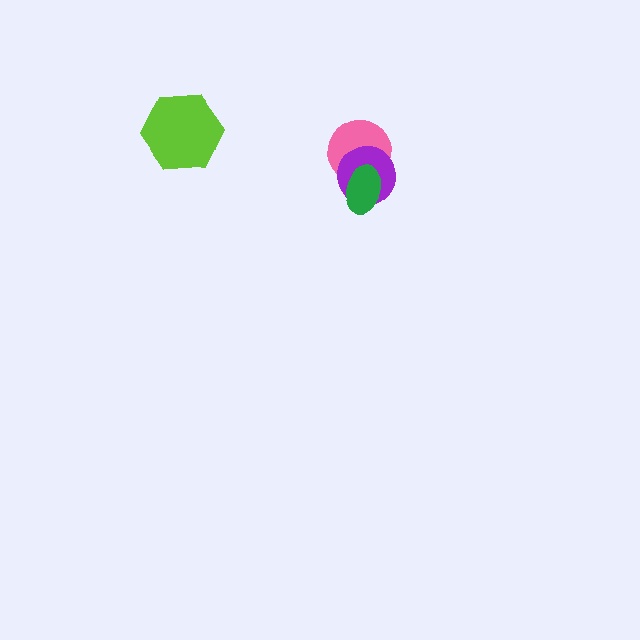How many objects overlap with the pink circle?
2 objects overlap with the pink circle.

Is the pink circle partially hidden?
Yes, it is partially covered by another shape.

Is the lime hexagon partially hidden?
No, no other shape covers it.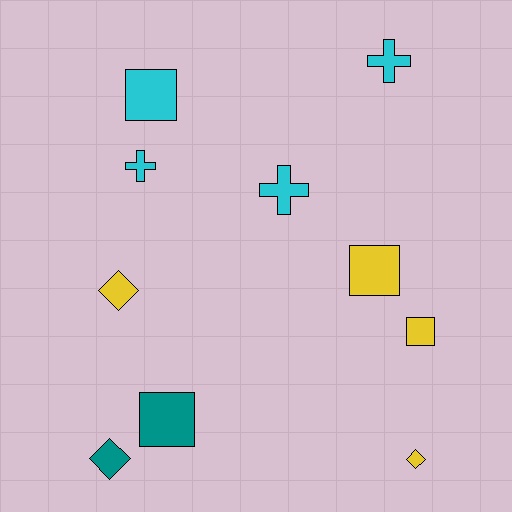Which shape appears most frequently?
Square, with 4 objects.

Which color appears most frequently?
Yellow, with 4 objects.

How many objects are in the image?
There are 10 objects.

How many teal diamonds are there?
There is 1 teal diamond.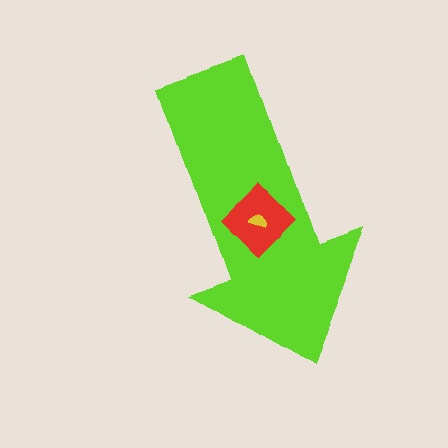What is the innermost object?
The yellow semicircle.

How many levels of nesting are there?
3.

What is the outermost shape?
The lime arrow.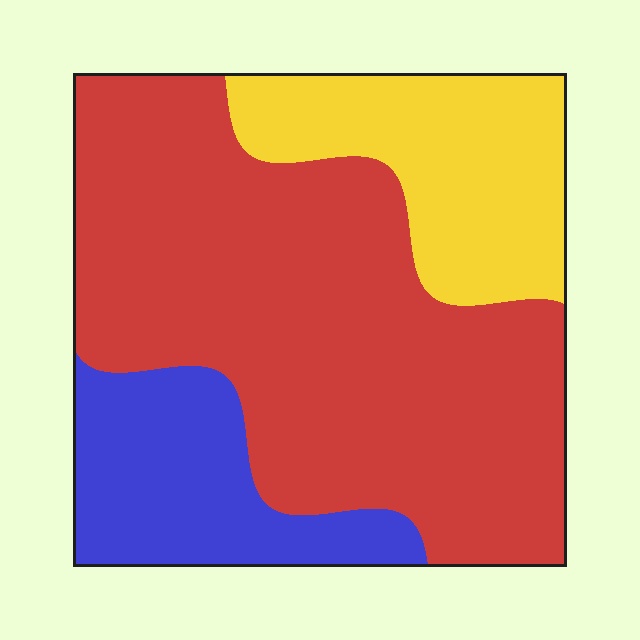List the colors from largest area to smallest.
From largest to smallest: red, yellow, blue.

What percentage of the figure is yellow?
Yellow covers roughly 20% of the figure.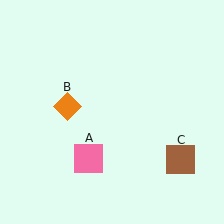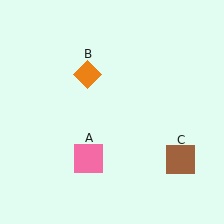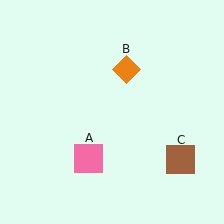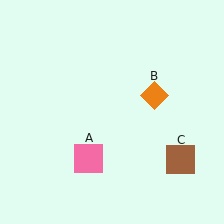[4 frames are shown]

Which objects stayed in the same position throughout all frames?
Pink square (object A) and brown square (object C) remained stationary.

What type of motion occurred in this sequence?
The orange diamond (object B) rotated clockwise around the center of the scene.